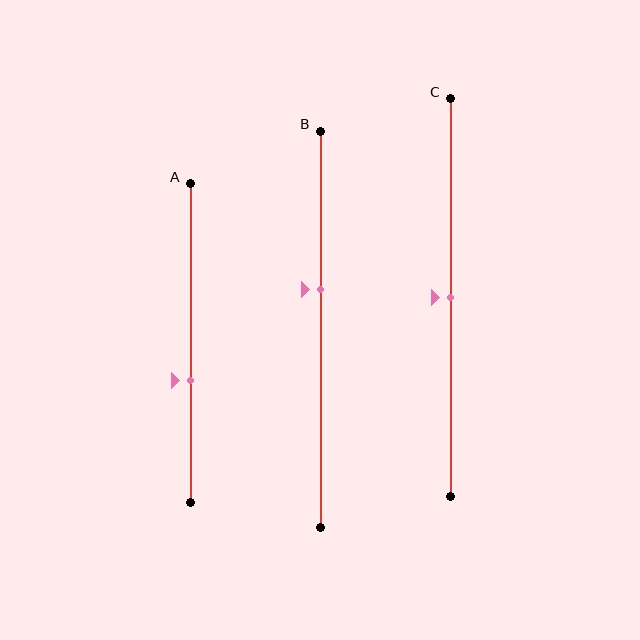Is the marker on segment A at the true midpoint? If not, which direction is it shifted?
No, the marker on segment A is shifted downward by about 12% of the segment length.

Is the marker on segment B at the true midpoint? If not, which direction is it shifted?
No, the marker on segment B is shifted upward by about 10% of the segment length.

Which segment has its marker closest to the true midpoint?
Segment C has its marker closest to the true midpoint.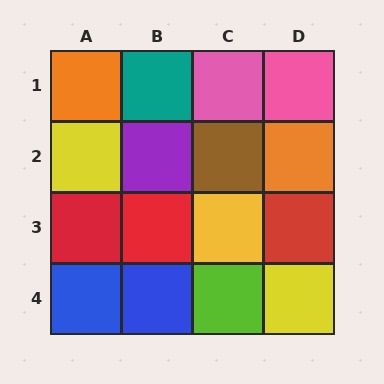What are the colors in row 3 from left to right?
Red, red, yellow, red.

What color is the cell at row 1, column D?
Pink.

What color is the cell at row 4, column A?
Blue.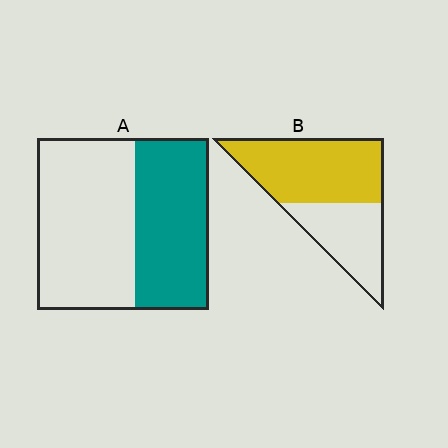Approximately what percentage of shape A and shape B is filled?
A is approximately 45% and B is approximately 60%.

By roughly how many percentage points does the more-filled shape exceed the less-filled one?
By roughly 20 percentage points (B over A).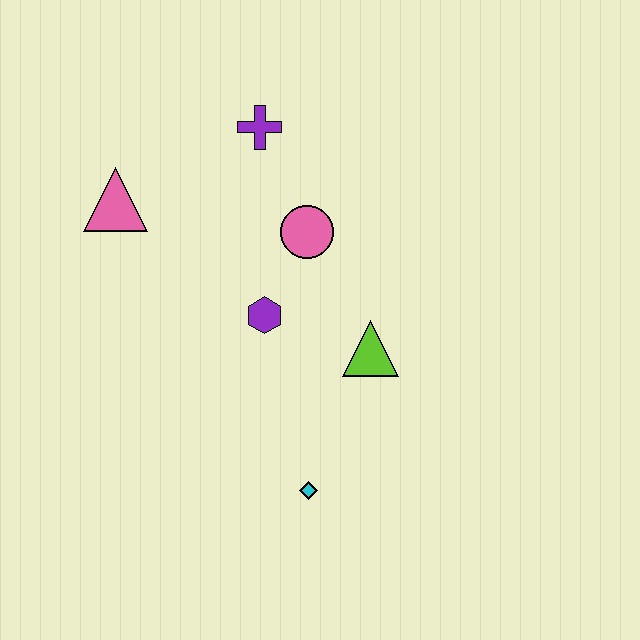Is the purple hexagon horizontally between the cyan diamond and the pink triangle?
Yes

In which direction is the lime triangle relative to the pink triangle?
The lime triangle is to the right of the pink triangle.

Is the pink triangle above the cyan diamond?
Yes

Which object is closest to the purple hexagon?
The pink circle is closest to the purple hexagon.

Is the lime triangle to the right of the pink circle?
Yes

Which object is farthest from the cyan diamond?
The purple cross is farthest from the cyan diamond.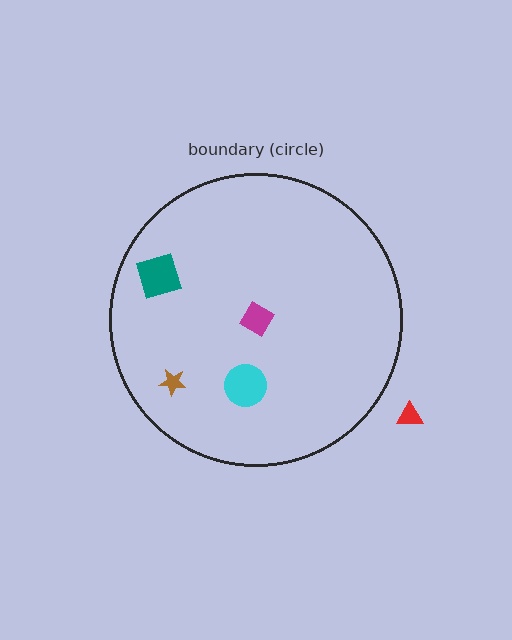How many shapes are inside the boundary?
4 inside, 1 outside.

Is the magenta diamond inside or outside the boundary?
Inside.